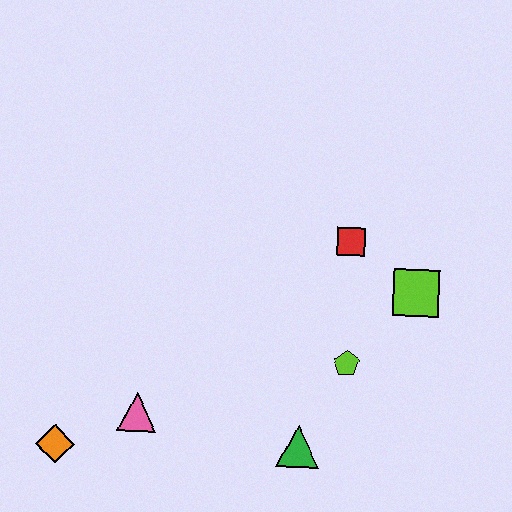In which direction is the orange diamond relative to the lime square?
The orange diamond is to the left of the lime square.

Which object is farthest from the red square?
The orange diamond is farthest from the red square.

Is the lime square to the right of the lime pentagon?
Yes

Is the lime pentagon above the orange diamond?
Yes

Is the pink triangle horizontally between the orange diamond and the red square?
Yes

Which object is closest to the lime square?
The red square is closest to the lime square.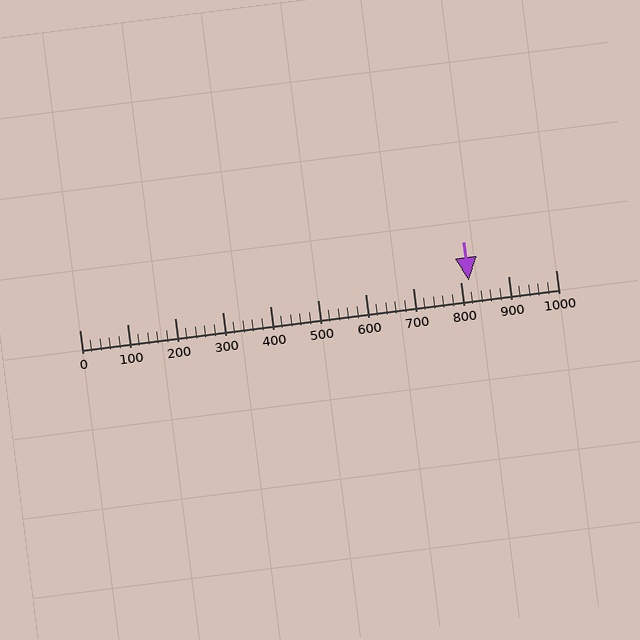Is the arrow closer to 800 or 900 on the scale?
The arrow is closer to 800.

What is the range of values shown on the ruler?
The ruler shows values from 0 to 1000.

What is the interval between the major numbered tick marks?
The major tick marks are spaced 100 units apart.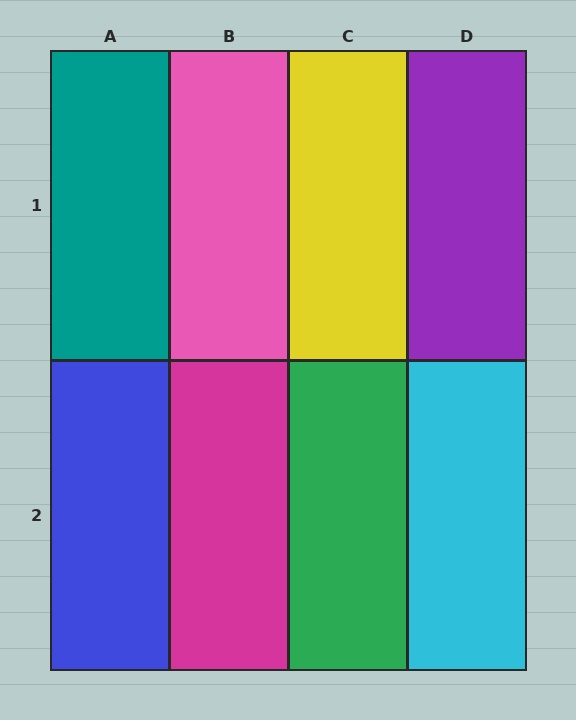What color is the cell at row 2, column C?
Green.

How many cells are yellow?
1 cell is yellow.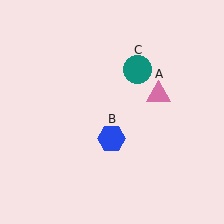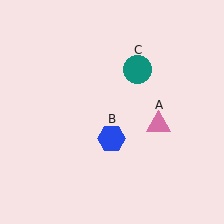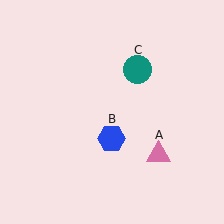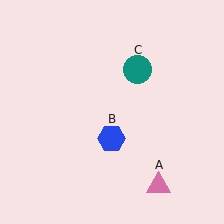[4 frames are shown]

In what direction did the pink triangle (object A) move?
The pink triangle (object A) moved down.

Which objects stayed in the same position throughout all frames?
Blue hexagon (object B) and teal circle (object C) remained stationary.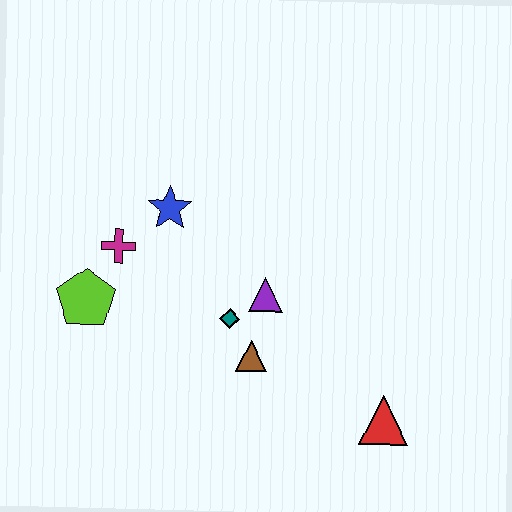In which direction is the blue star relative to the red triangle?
The blue star is to the left of the red triangle.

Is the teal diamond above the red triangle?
Yes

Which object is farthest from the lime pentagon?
The red triangle is farthest from the lime pentagon.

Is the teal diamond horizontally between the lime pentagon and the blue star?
No